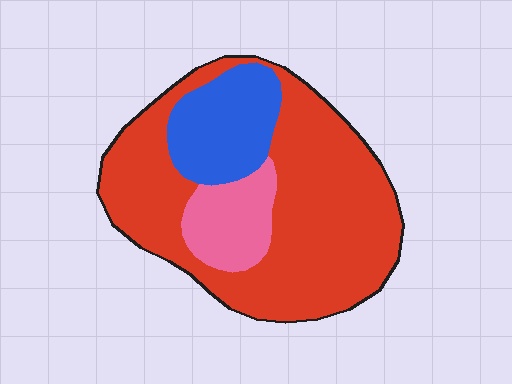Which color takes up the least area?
Pink, at roughly 15%.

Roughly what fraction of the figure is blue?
Blue covers 19% of the figure.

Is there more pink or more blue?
Blue.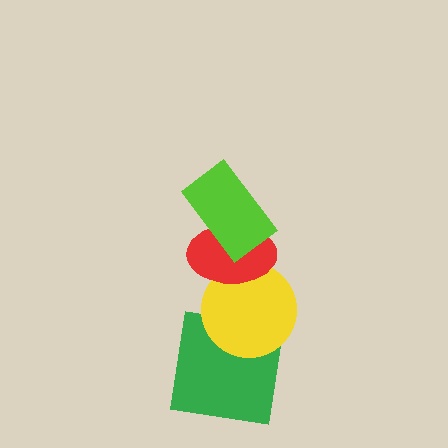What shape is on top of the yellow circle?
The red ellipse is on top of the yellow circle.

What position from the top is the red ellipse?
The red ellipse is 2nd from the top.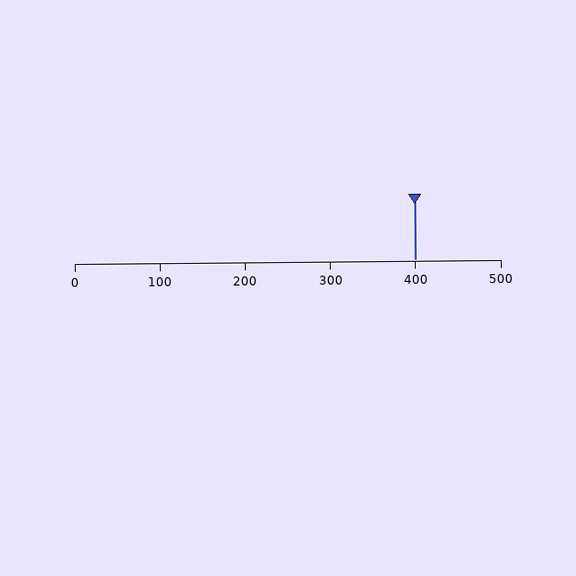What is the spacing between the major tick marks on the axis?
The major ticks are spaced 100 apart.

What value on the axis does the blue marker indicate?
The marker indicates approximately 400.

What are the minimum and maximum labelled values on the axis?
The axis runs from 0 to 500.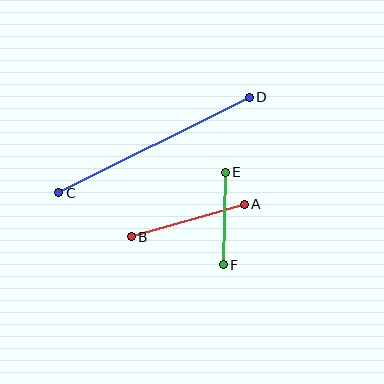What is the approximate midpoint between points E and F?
The midpoint is at approximately (224, 218) pixels.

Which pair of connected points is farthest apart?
Points C and D are farthest apart.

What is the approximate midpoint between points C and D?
The midpoint is at approximately (154, 145) pixels.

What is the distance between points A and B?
The distance is approximately 118 pixels.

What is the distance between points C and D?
The distance is approximately 213 pixels.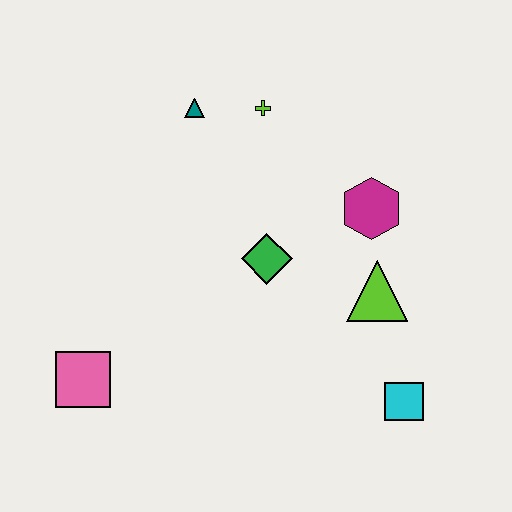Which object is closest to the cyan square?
The lime triangle is closest to the cyan square.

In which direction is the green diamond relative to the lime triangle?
The green diamond is to the left of the lime triangle.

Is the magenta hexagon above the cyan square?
Yes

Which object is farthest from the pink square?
The magenta hexagon is farthest from the pink square.